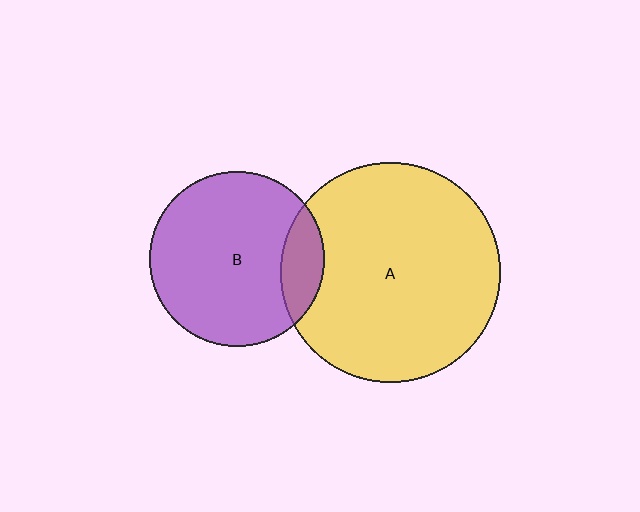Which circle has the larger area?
Circle A (yellow).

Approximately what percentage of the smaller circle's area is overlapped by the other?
Approximately 15%.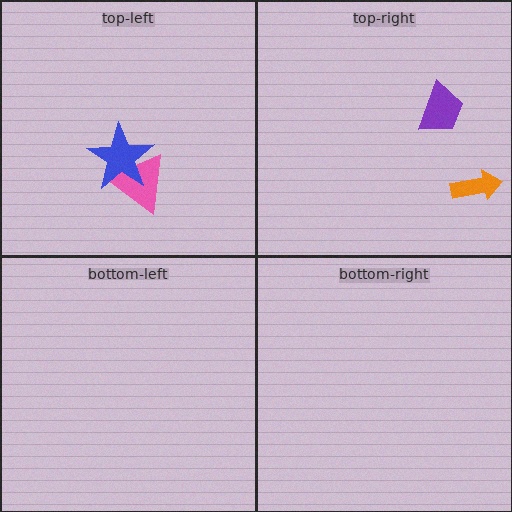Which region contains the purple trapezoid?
The top-right region.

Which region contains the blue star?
The top-left region.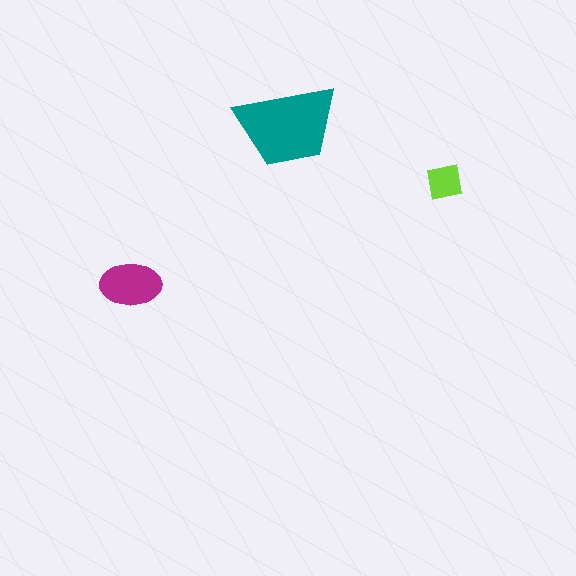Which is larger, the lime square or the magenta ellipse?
The magenta ellipse.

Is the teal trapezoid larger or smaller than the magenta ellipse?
Larger.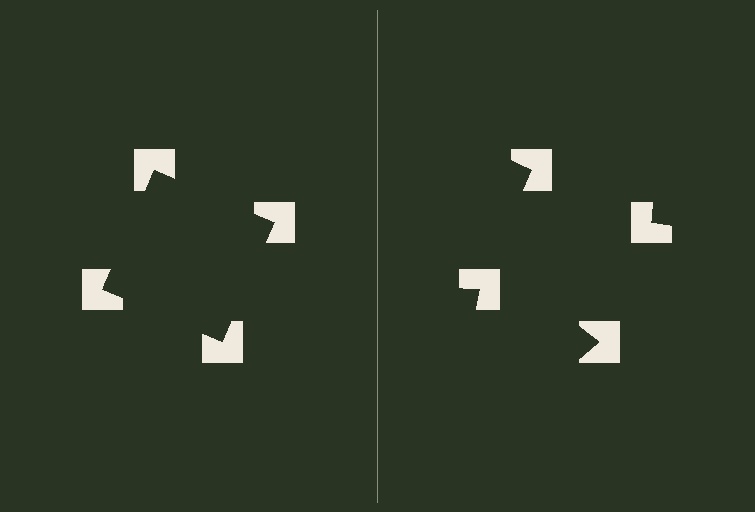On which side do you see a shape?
An illusory square appears on the left side. On the right side the wedge cuts are rotated, so no coherent shape forms.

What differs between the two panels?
The notched squares are positioned identically on both sides; only the wedge orientations differ. On the left they align to a square; on the right they are misaligned.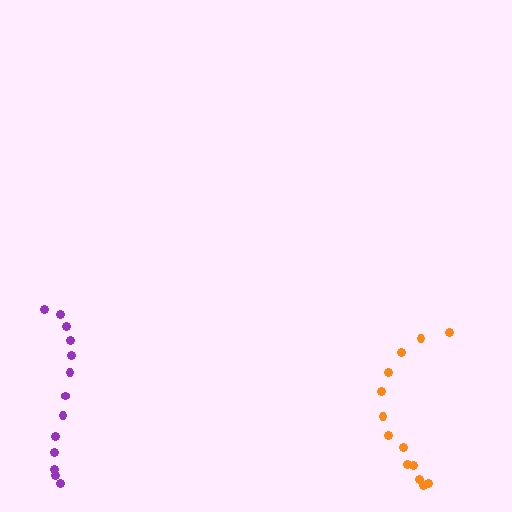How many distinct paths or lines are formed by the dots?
There are 2 distinct paths.